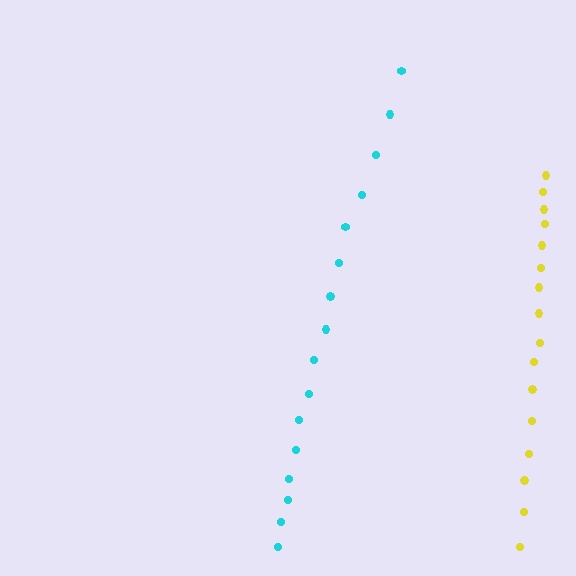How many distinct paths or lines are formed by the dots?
There are 2 distinct paths.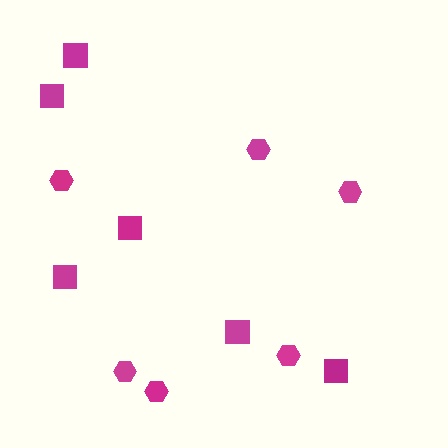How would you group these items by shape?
There are 2 groups: one group of hexagons (6) and one group of squares (6).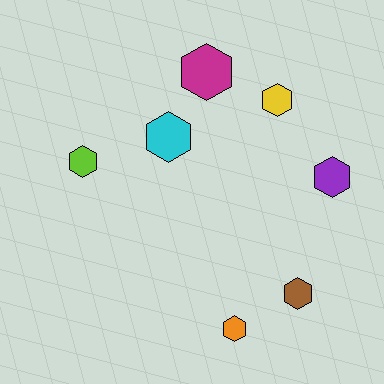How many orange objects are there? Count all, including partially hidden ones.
There is 1 orange object.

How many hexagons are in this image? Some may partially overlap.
There are 7 hexagons.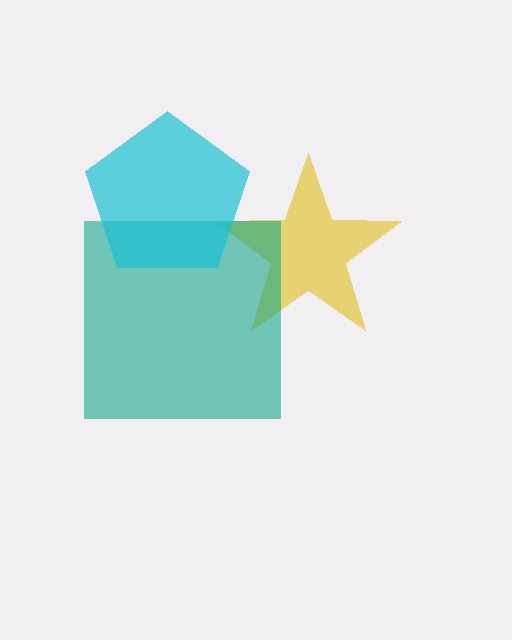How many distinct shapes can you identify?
There are 3 distinct shapes: a yellow star, a teal square, a cyan pentagon.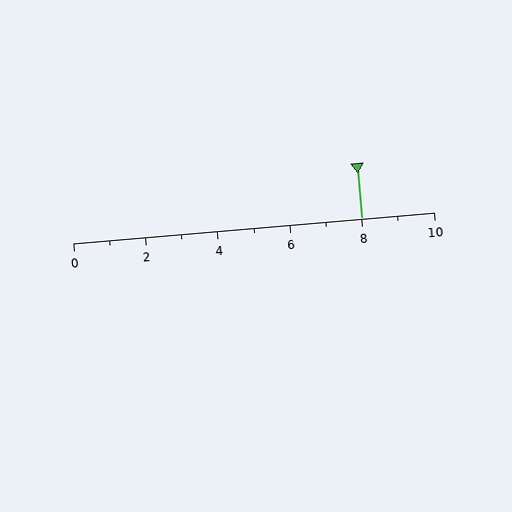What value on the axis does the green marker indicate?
The marker indicates approximately 8.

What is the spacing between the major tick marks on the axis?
The major ticks are spaced 2 apart.